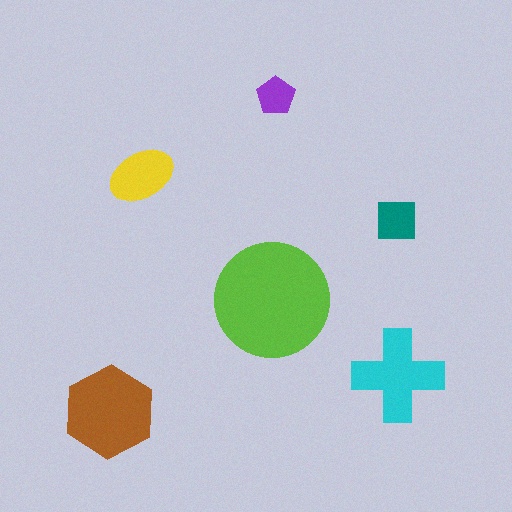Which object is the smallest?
The purple pentagon.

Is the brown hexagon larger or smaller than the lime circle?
Smaller.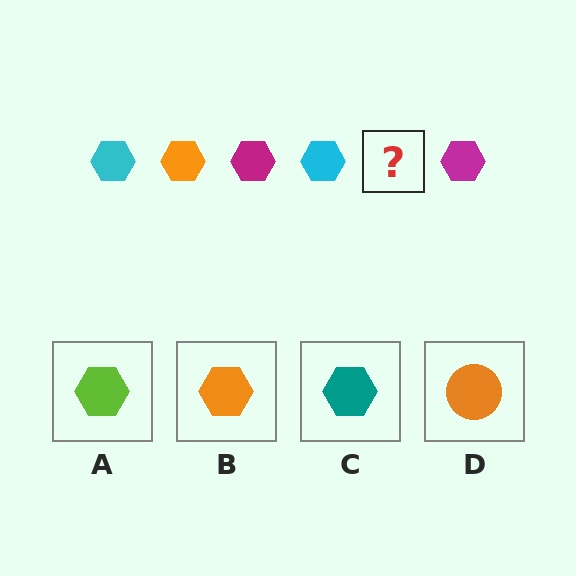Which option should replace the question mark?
Option B.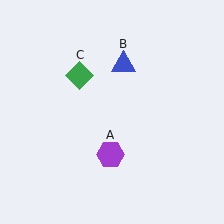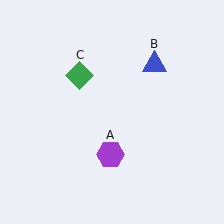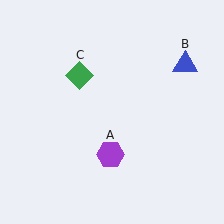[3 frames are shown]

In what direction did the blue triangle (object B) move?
The blue triangle (object B) moved right.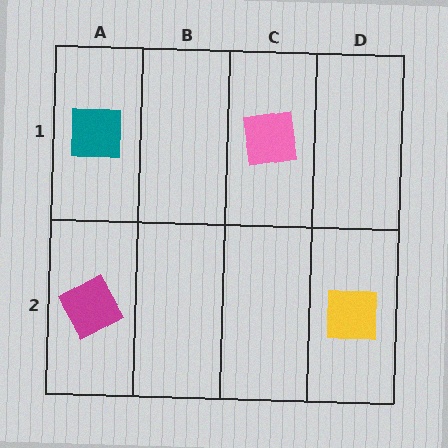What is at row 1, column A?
A teal square.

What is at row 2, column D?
A yellow square.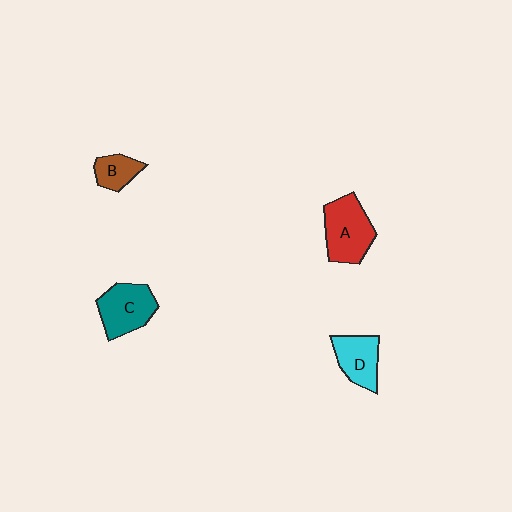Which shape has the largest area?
Shape A (red).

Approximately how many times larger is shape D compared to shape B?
Approximately 1.5 times.